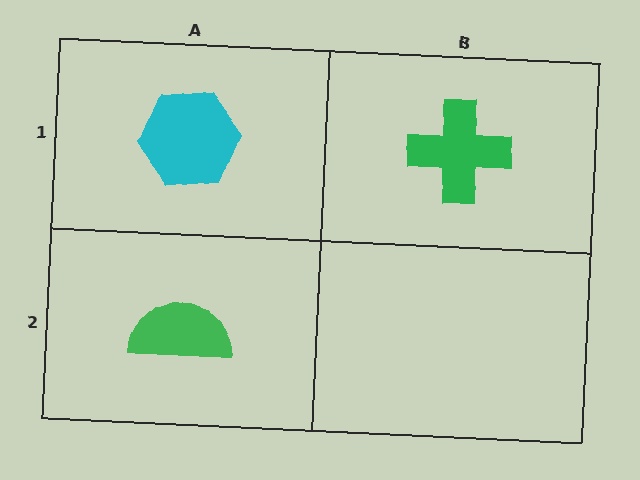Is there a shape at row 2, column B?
No, that cell is empty.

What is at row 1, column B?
A green cross.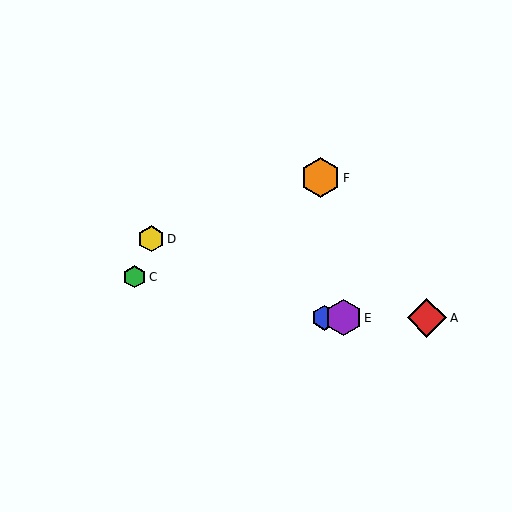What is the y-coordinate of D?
Object D is at y≈239.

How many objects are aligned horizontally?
3 objects (A, B, E) are aligned horizontally.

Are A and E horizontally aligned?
Yes, both are at y≈318.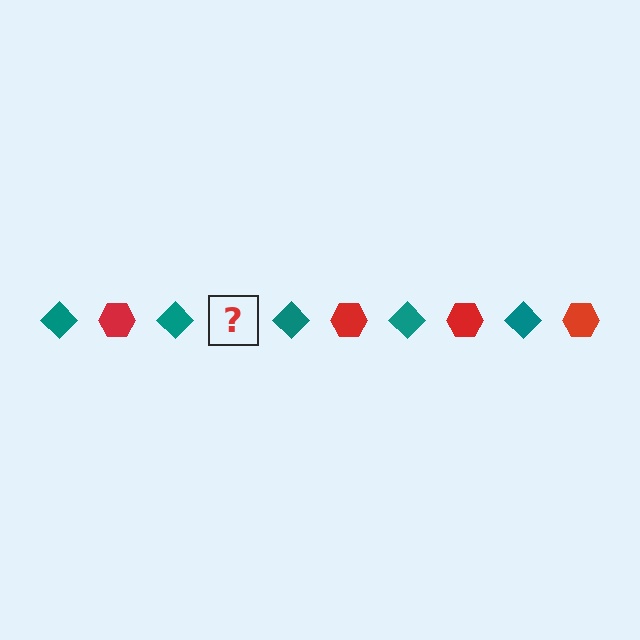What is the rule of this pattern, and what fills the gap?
The rule is that the pattern alternates between teal diamond and red hexagon. The gap should be filled with a red hexagon.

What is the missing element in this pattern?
The missing element is a red hexagon.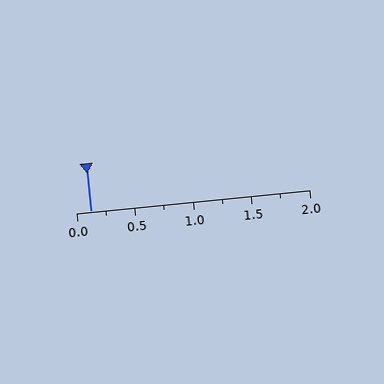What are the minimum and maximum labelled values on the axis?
The axis runs from 0.0 to 2.0.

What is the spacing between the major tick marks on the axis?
The major ticks are spaced 0.5 apart.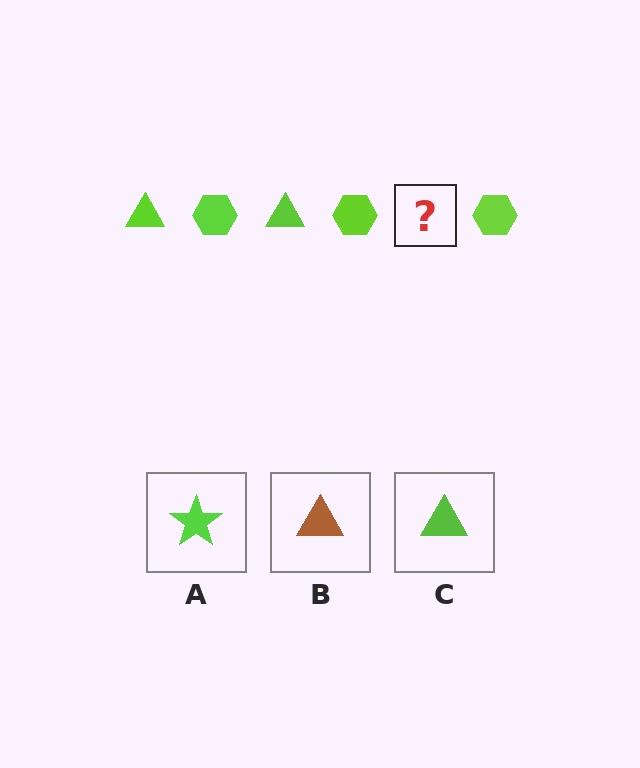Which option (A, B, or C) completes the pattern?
C.